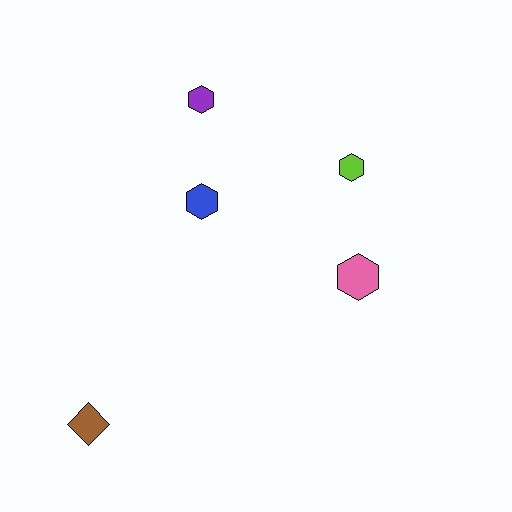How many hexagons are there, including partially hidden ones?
There are 4 hexagons.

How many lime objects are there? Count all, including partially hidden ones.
There is 1 lime object.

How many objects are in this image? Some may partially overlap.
There are 5 objects.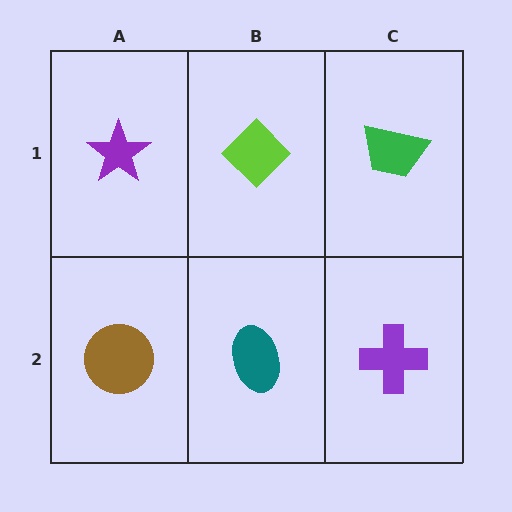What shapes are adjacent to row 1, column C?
A purple cross (row 2, column C), a lime diamond (row 1, column B).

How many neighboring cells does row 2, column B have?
3.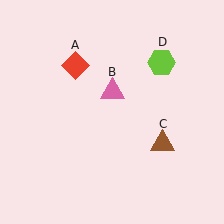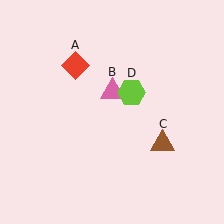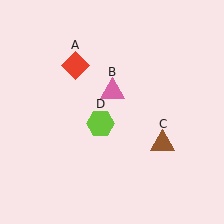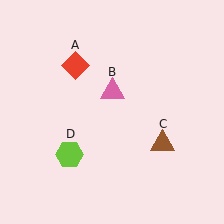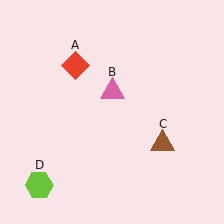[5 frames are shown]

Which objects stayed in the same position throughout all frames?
Red diamond (object A) and pink triangle (object B) and brown triangle (object C) remained stationary.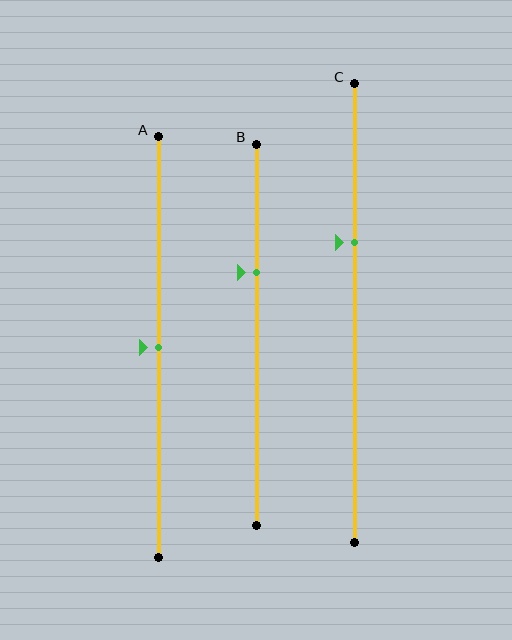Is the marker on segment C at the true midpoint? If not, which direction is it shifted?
No, the marker on segment C is shifted upward by about 15% of the segment length.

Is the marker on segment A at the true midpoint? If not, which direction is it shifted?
Yes, the marker on segment A is at the true midpoint.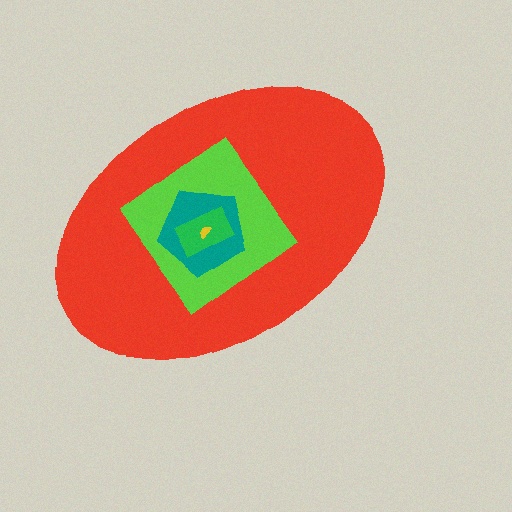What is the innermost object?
The yellow semicircle.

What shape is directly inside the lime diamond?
The teal pentagon.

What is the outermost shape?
The red ellipse.